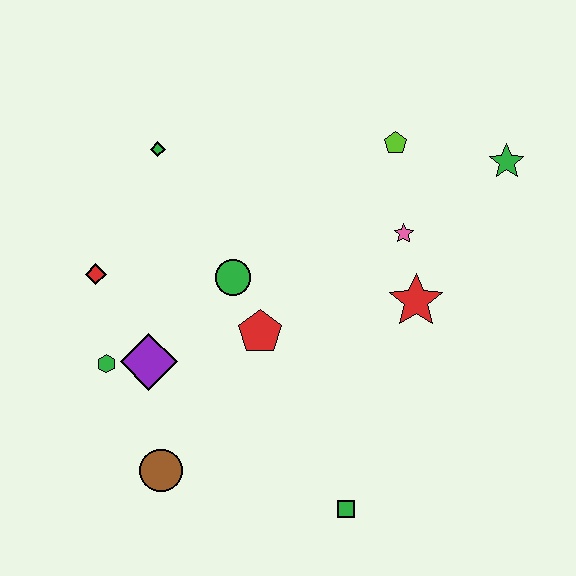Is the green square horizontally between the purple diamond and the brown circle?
No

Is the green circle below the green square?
No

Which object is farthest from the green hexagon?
The green star is farthest from the green hexagon.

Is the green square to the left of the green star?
Yes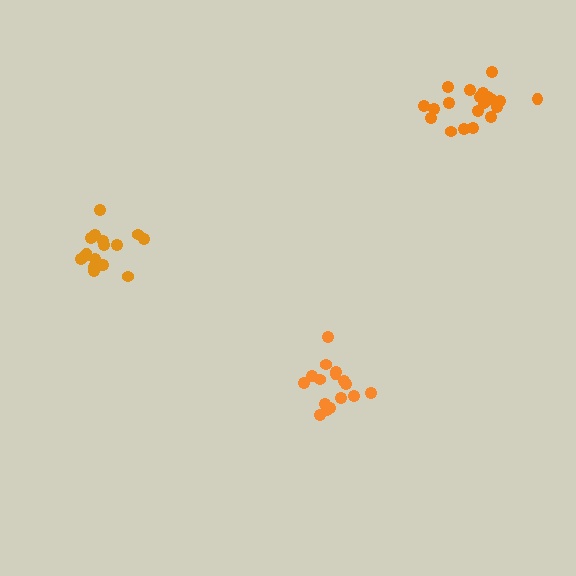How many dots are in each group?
Group 1: 17 dots, Group 2: 20 dots, Group 3: 16 dots (53 total).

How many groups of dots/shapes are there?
There are 3 groups.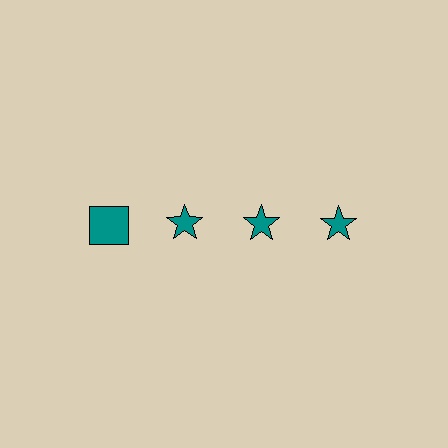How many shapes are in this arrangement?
There are 4 shapes arranged in a grid pattern.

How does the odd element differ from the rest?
It has a different shape: square instead of star.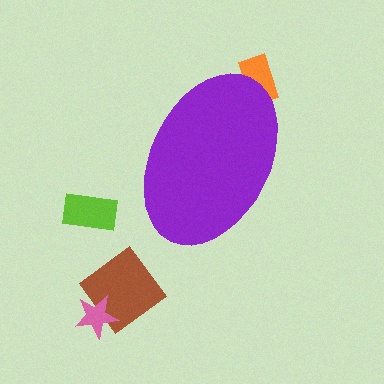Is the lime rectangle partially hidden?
No, the lime rectangle is fully visible.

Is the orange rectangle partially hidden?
Yes, the orange rectangle is partially hidden behind the purple ellipse.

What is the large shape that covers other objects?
A purple ellipse.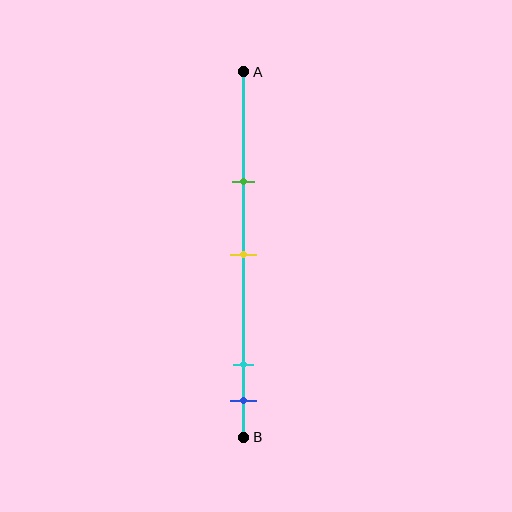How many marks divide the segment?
There are 4 marks dividing the segment.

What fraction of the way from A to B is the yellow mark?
The yellow mark is approximately 50% (0.5) of the way from A to B.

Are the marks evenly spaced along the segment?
No, the marks are not evenly spaced.